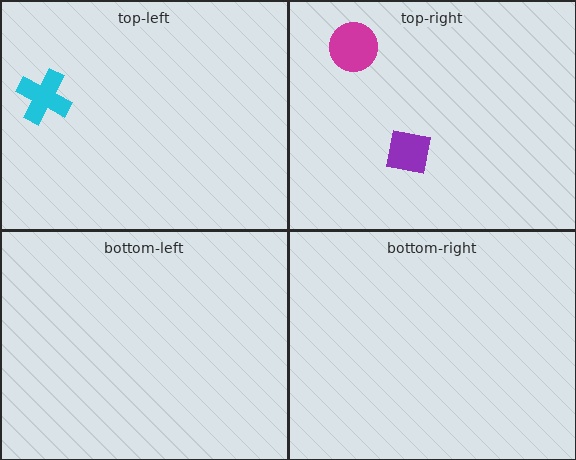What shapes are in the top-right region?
The magenta circle, the purple square.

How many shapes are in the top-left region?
1.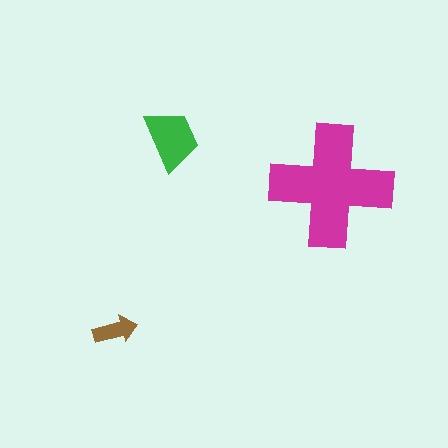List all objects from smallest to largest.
The brown arrow, the green trapezoid, the magenta cross.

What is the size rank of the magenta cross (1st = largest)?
1st.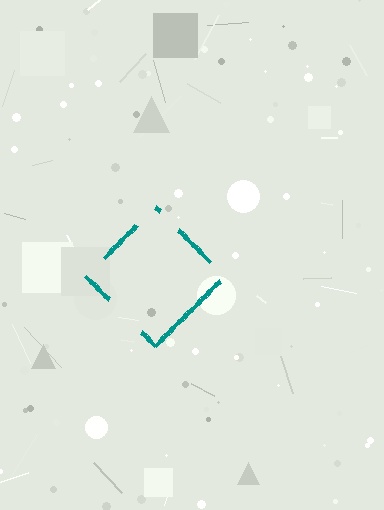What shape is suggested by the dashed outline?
The dashed outline suggests a diamond.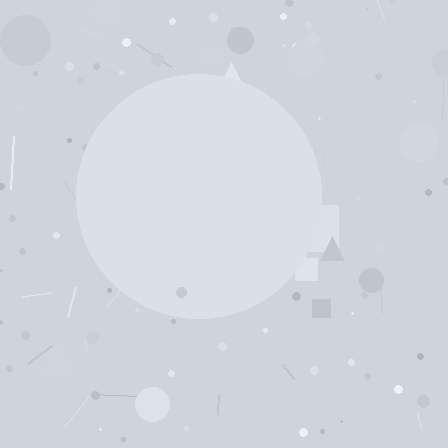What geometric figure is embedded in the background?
A circle is embedded in the background.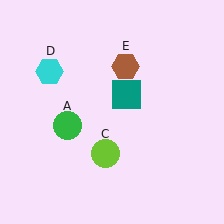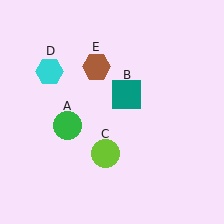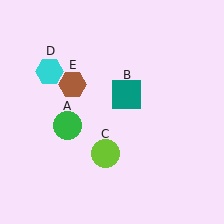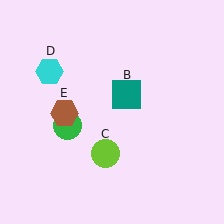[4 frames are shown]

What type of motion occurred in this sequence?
The brown hexagon (object E) rotated counterclockwise around the center of the scene.